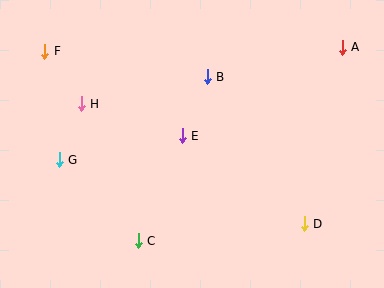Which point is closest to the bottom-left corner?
Point G is closest to the bottom-left corner.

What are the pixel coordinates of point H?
Point H is at (81, 104).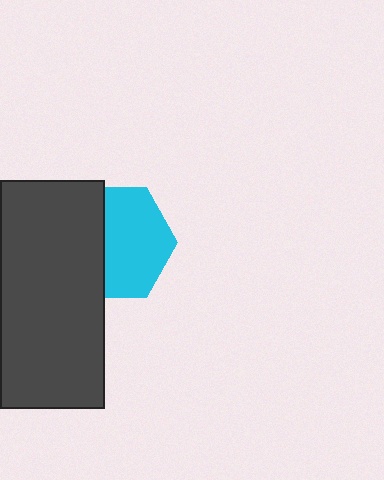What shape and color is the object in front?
The object in front is a dark gray rectangle.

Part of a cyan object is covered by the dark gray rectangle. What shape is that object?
It is a hexagon.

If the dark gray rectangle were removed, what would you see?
You would see the complete cyan hexagon.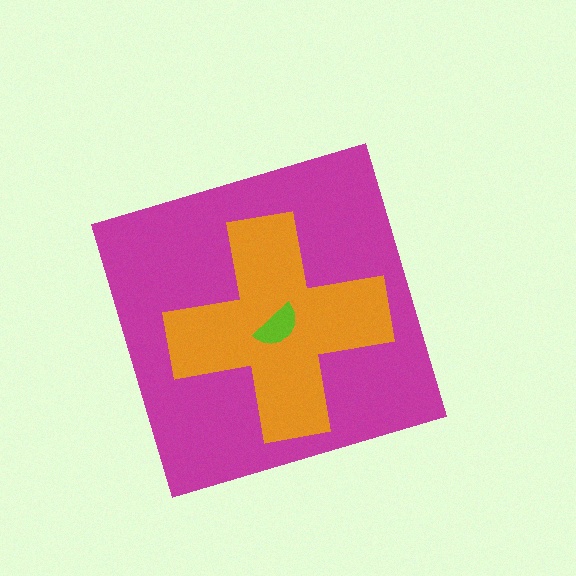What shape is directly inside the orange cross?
The lime semicircle.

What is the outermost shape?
The magenta diamond.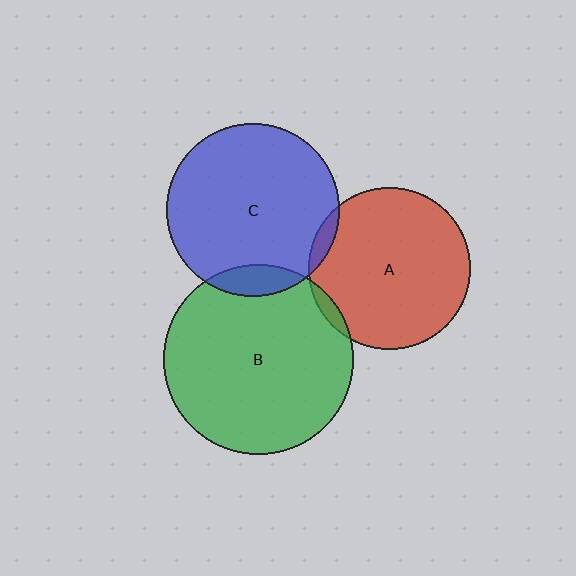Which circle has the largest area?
Circle B (green).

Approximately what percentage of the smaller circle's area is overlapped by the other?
Approximately 10%.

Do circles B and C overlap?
Yes.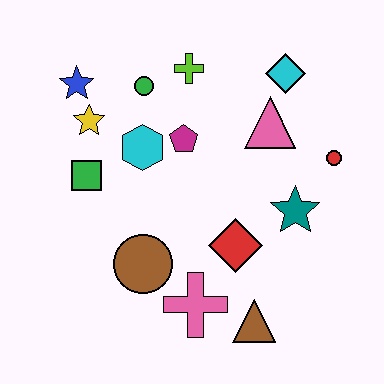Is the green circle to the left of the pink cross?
Yes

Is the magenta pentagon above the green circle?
No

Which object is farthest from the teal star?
The blue star is farthest from the teal star.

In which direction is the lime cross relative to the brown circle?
The lime cross is above the brown circle.